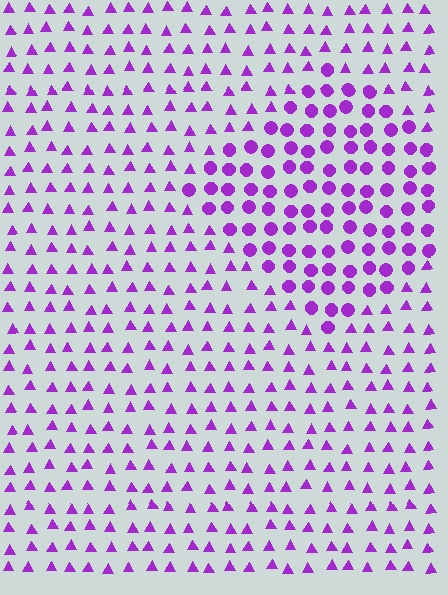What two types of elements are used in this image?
The image uses circles inside the diamond region and triangles outside it.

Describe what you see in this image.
The image is filled with small purple elements arranged in a uniform grid. A diamond-shaped region contains circles, while the surrounding area contains triangles. The boundary is defined purely by the change in element shape.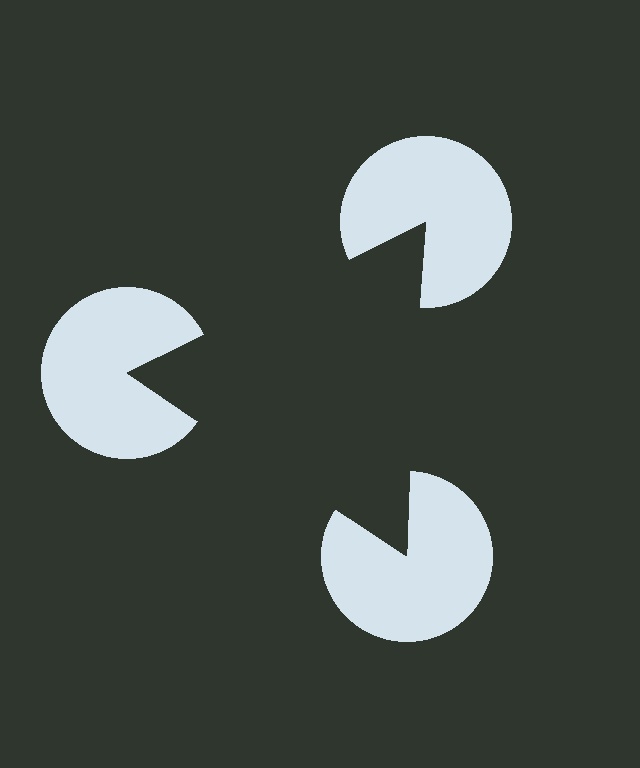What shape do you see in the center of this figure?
An illusory triangle — its edges are inferred from the aligned wedge cuts in the pac-man discs, not physically drawn.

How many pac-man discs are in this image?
There are 3 — one at each vertex of the illusory triangle.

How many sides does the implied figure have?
3 sides.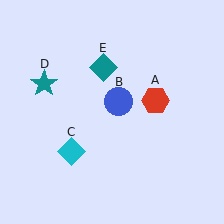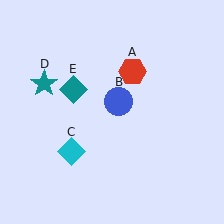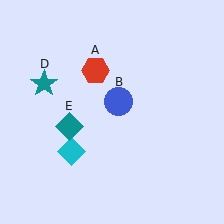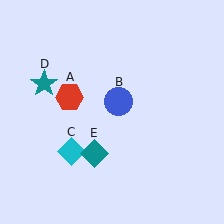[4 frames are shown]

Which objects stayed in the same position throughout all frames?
Blue circle (object B) and cyan diamond (object C) and teal star (object D) remained stationary.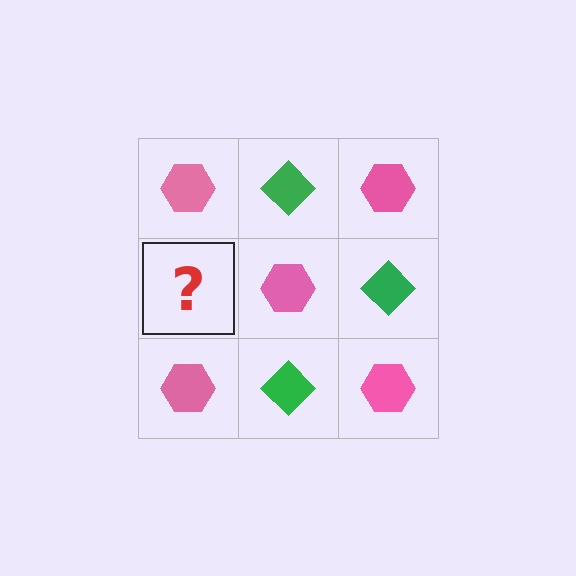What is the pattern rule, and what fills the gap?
The rule is that it alternates pink hexagon and green diamond in a checkerboard pattern. The gap should be filled with a green diamond.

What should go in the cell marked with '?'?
The missing cell should contain a green diamond.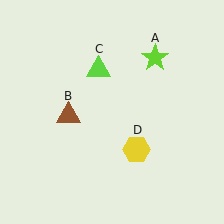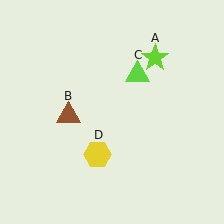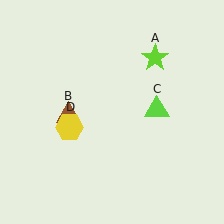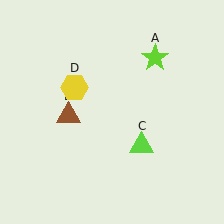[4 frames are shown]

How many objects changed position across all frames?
2 objects changed position: lime triangle (object C), yellow hexagon (object D).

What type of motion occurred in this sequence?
The lime triangle (object C), yellow hexagon (object D) rotated clockwise around the center of the scene.